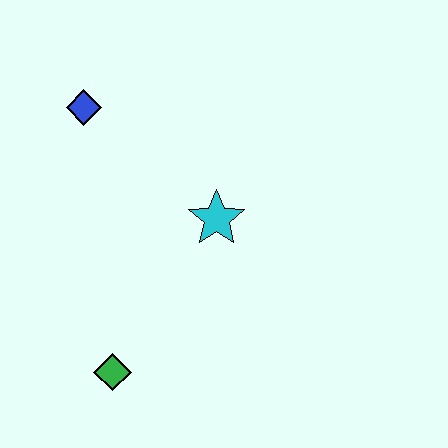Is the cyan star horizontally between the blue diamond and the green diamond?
No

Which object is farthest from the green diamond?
The blue diamond is farthest from the green diamond.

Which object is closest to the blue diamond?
The cyan star is closest to the blue diamond.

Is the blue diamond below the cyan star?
No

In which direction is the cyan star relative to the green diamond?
The cyan star is above the green diamond.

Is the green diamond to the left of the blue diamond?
No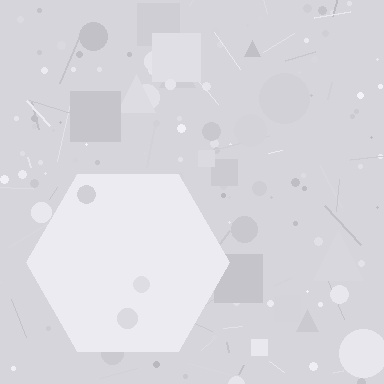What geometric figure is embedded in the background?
A hexagon is embedded in the background.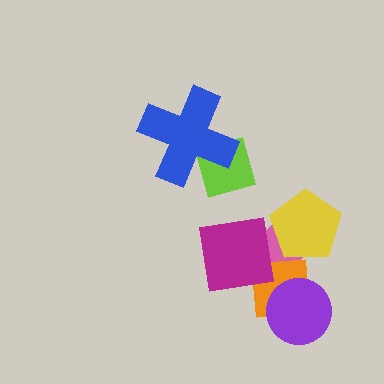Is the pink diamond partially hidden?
Yes, it is partially covered by another shape.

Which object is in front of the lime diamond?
The blue cross is in front of the lime diamond.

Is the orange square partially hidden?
Yes, it is partially covered by another shape.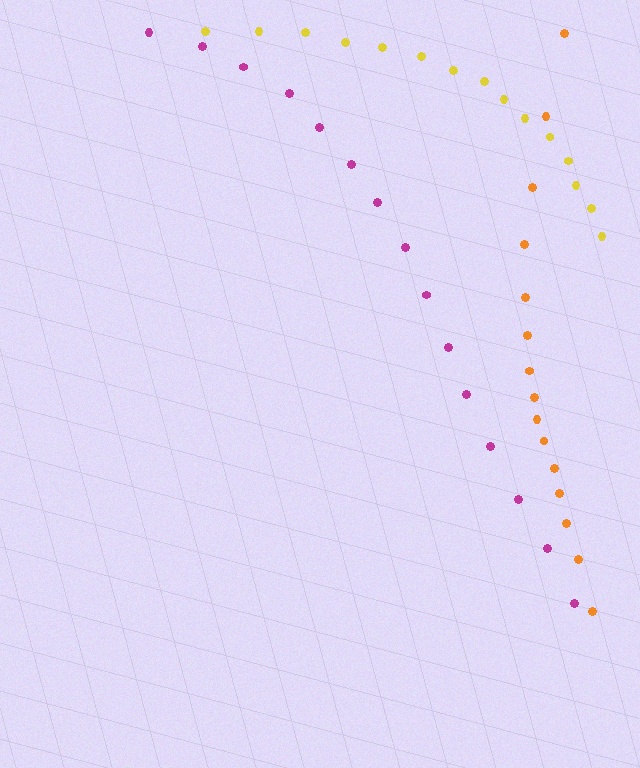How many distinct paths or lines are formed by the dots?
There are 3 distinct paths.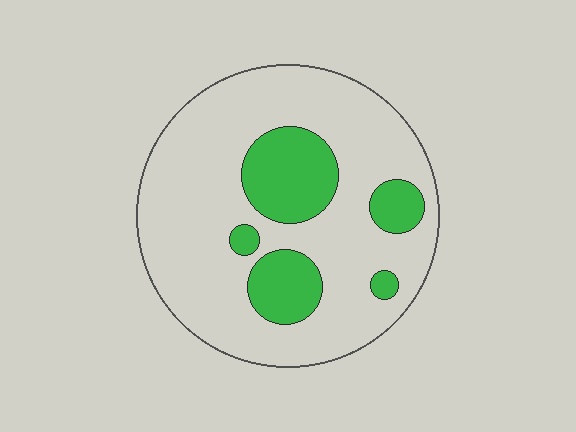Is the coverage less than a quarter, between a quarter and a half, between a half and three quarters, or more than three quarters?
Less than a quarter.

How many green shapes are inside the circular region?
5.